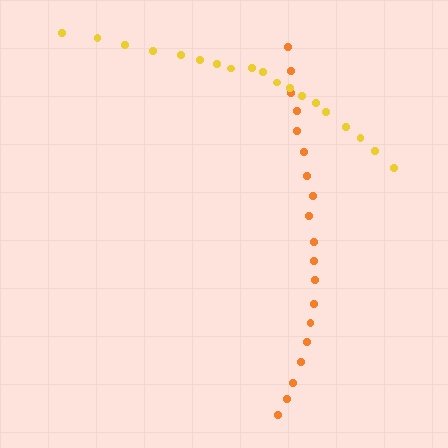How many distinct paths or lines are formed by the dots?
There are 2 distinct paths.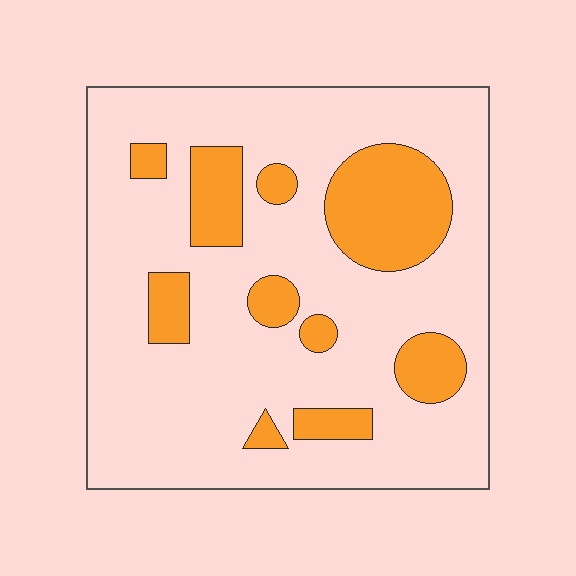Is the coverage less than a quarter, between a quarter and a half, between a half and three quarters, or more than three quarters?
Less than a quarter.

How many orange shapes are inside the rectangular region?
10.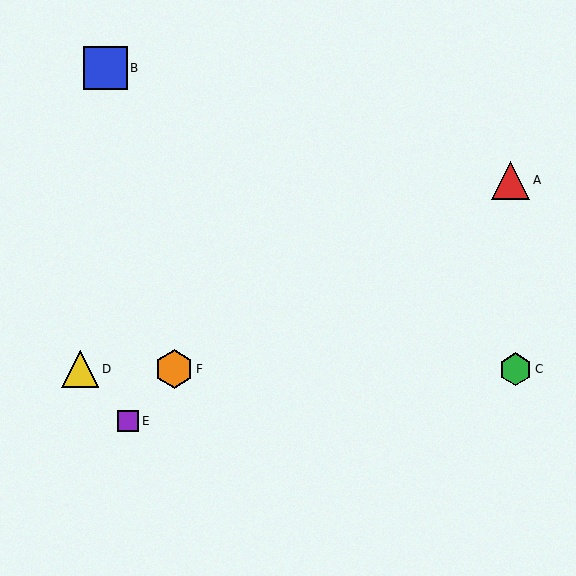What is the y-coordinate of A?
Object A is at y≈180.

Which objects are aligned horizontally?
Objects C, D, F are aligned horizontally.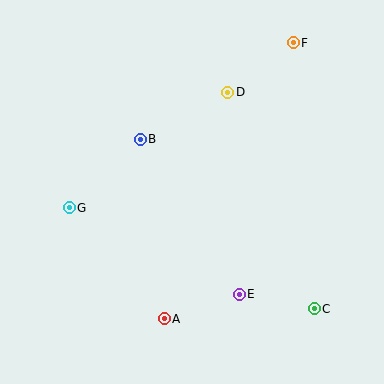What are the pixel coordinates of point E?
Point E is at (239, 294).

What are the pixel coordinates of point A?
Point A is at (164, 319).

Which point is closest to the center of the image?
Point B at (140, 139) is closest to the center.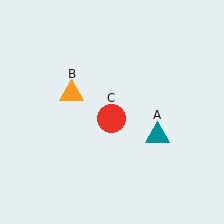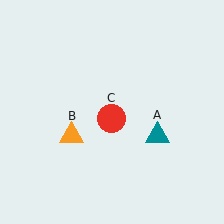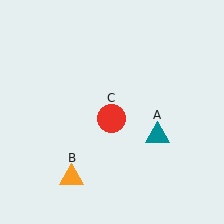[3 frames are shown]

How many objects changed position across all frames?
1 object changed position: orange triangle (object B).